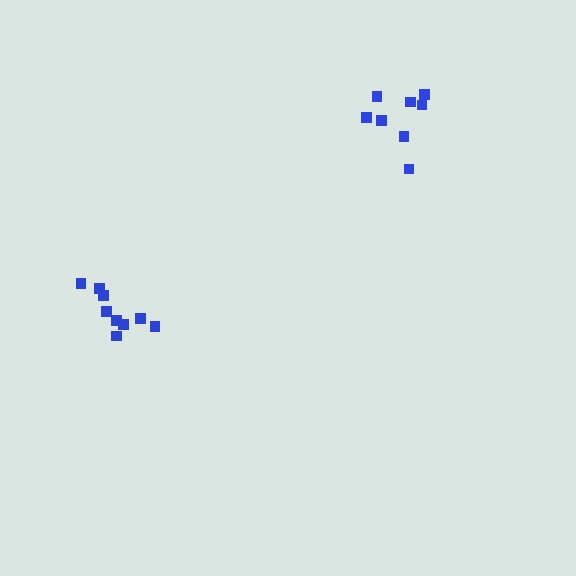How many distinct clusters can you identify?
There are 2 distinct clusters.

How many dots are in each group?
Group 1: 8 dots, Group 2: 9 dots (17 total).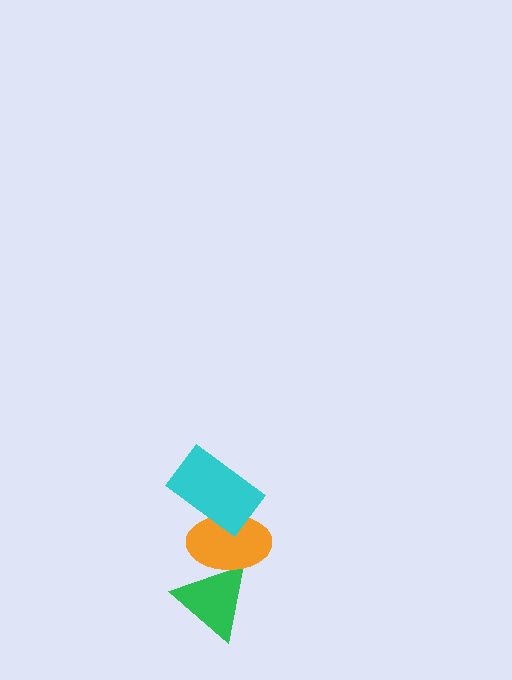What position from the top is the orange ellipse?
The orange ellipse is 2nd from the top.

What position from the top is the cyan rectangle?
The cyan rectangle is 1st from the top.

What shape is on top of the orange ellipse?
The cyan rectangle is on top of the orange ellipse.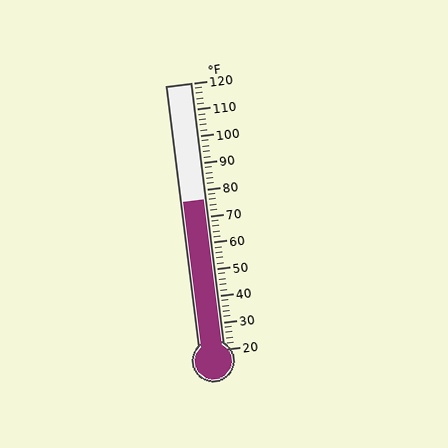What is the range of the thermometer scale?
The thermometer scale ranges from 20°F to 120°F.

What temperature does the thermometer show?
The thermometer shows approximately 76°F.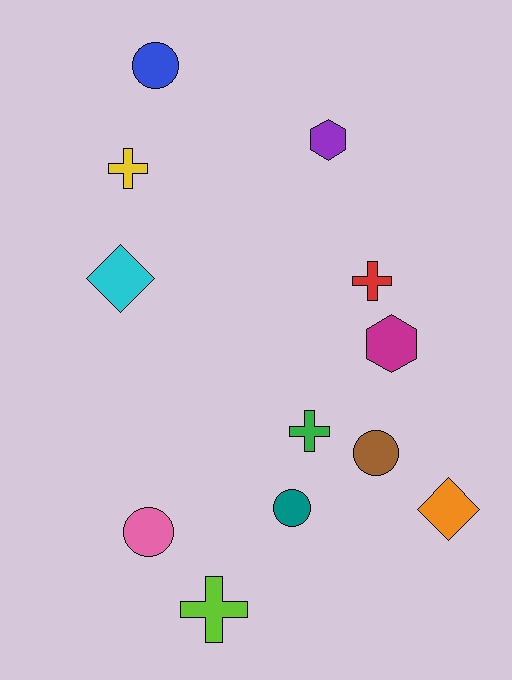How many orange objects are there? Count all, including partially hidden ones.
There is 1 orange object.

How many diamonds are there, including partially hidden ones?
There are 2 diamonds.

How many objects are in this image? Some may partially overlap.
There are 12 objects.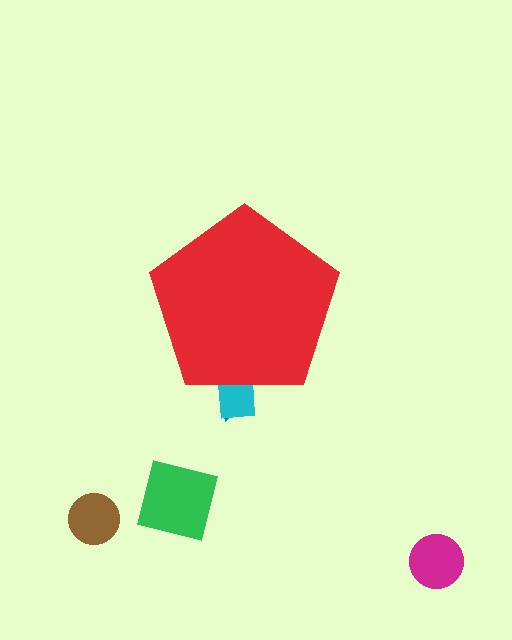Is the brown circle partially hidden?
No, the brown circle is fully visible.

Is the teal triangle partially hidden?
Yes, the teal triangle is partially hidden behind the red pentagon.